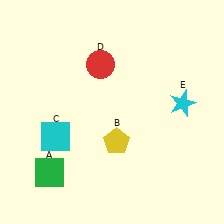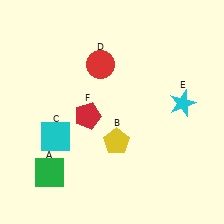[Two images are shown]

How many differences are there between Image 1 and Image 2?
There is 1 difference between the two images.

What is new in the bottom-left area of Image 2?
A red pentagon (F) was added in the bottom-left area of Image 2.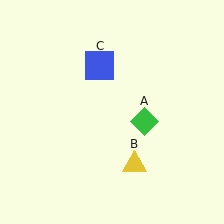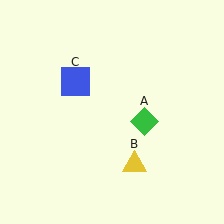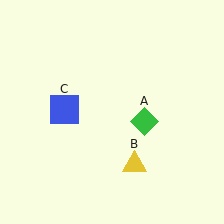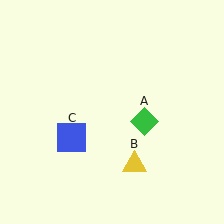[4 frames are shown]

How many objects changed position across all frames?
1 object changed position: blue square (object C).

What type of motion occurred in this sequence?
The blue square (object C) rotated counterclockwise around the center of the scene.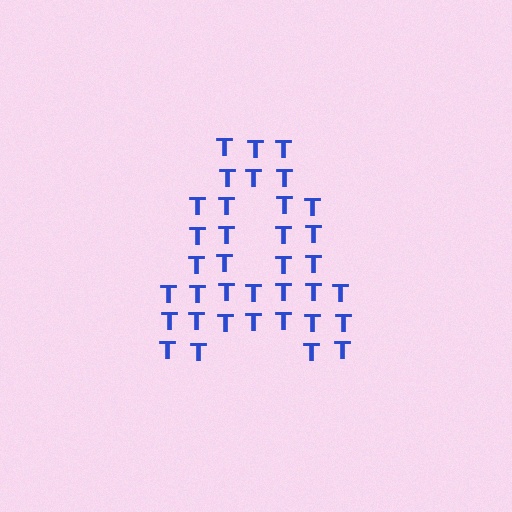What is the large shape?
The large shape is the letter A.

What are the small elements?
The small elements are letter T's.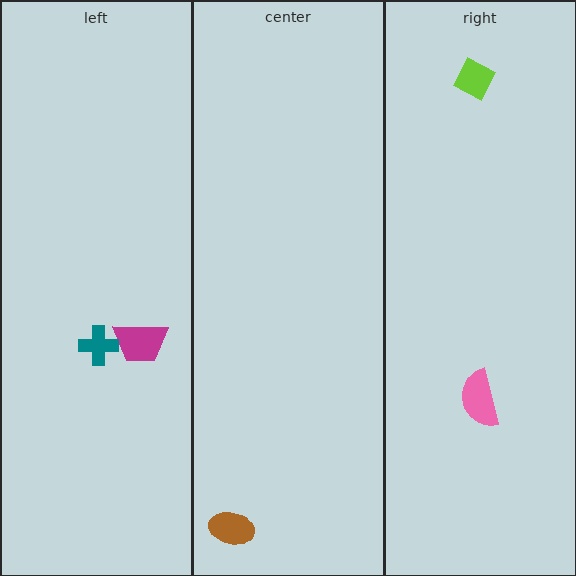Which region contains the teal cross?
The left region.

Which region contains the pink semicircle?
The right region.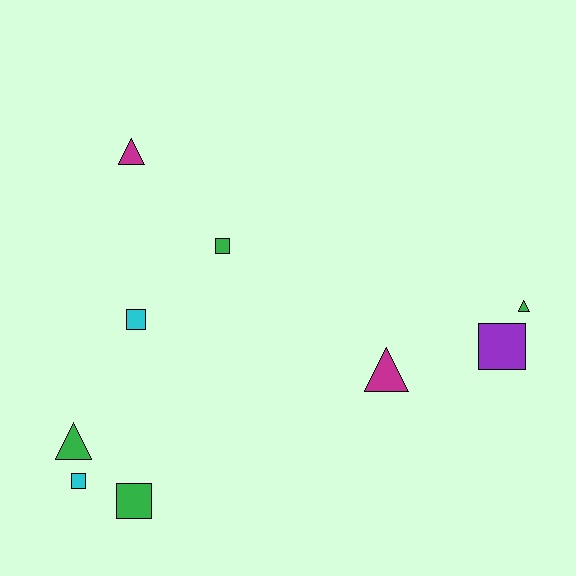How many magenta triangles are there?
There are 2 magenta triangles.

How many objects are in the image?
There are 9 objects.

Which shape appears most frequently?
Square, with 5 objects.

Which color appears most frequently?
Green, with 4 objects.